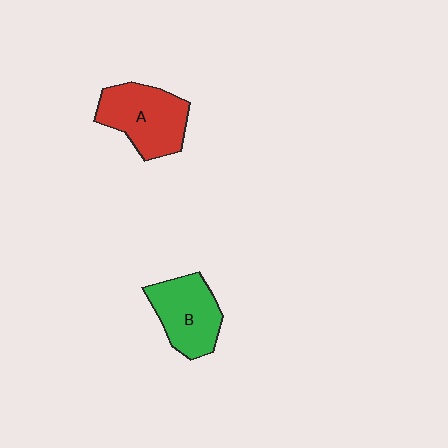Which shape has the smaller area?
Shape B (green).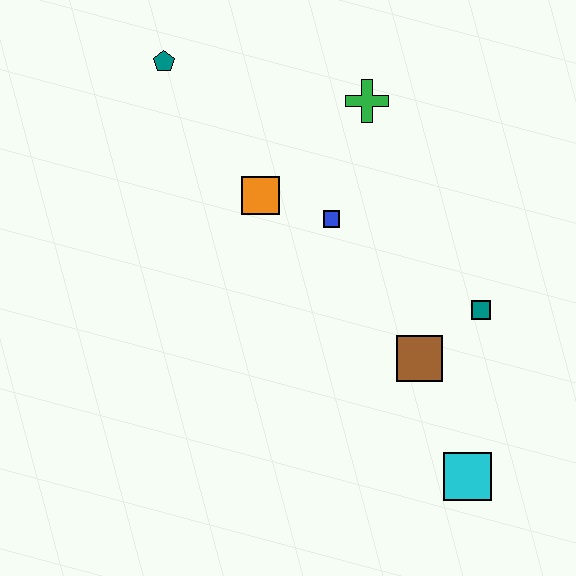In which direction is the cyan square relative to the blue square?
The cyan square is below the blue square.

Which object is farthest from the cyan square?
The teal pentagon is farthest from the cyan square.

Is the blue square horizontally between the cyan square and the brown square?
No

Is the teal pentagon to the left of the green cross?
Yes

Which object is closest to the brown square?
The teal square is closest to the brown square.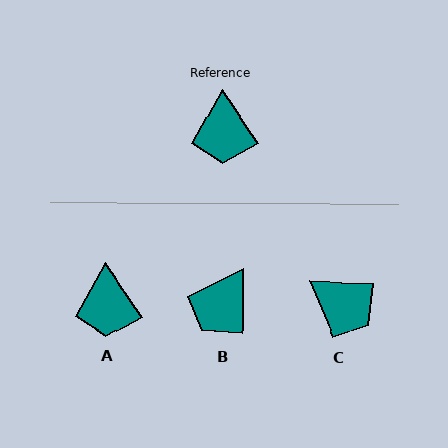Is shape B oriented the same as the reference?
No, it is off by about 34 degrees.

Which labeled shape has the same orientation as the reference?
A.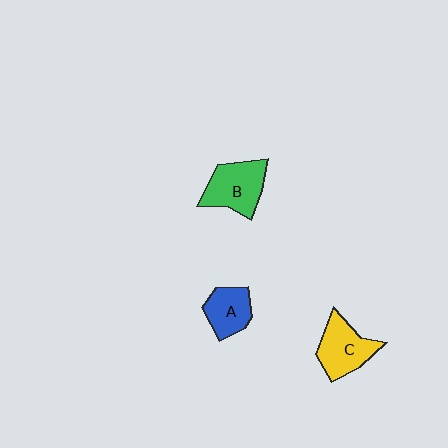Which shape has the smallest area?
Shape A (blue).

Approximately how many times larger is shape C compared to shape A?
Approximately 1.3 times.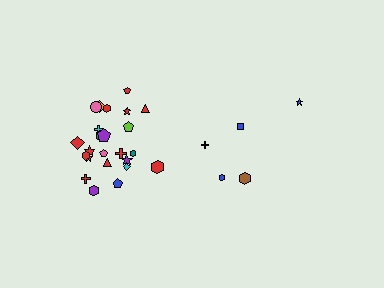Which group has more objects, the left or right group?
The left group.